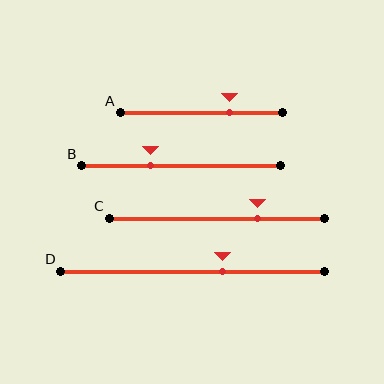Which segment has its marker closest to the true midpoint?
Segment D has its marker closest to the true midpoint.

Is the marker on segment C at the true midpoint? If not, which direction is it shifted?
No, the marker on segment C is shifted to the right by about 19% of the segment length.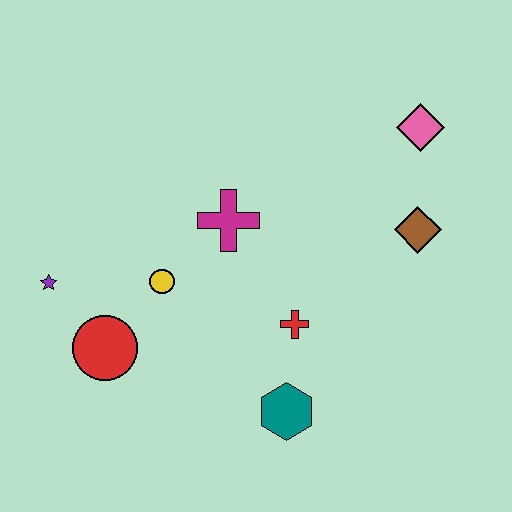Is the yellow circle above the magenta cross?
No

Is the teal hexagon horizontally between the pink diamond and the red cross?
No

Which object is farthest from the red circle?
The pink diamond is farthest from the red circle.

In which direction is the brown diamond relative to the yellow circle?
The brown diamond is to the right of the yellow circle.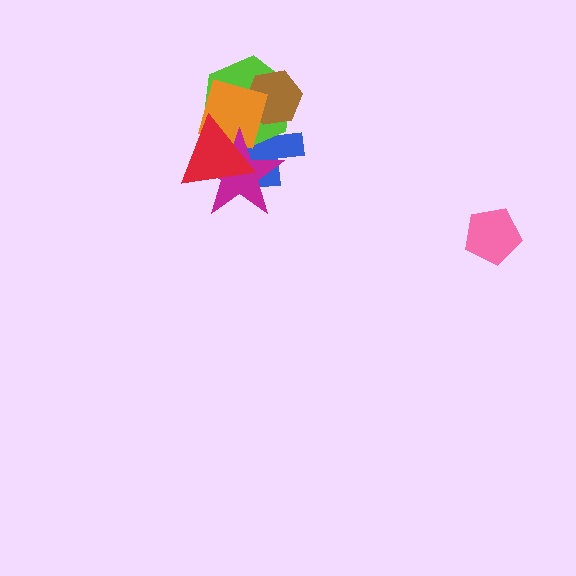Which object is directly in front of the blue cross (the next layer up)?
The lime hexagon is directly in front of the blue cross.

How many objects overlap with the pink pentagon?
0 objects overlap with the pink pentagon.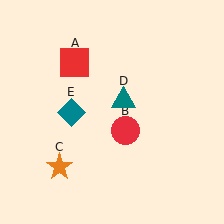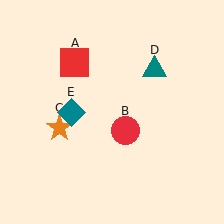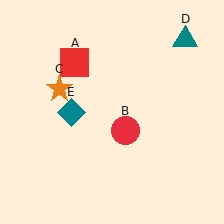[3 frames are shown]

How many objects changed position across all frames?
2 objects changed position: orange star (object C), teal triangle (object D).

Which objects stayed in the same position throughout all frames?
Red square (object A) and red circle (object B) and teal diamond (object E) remained stationary.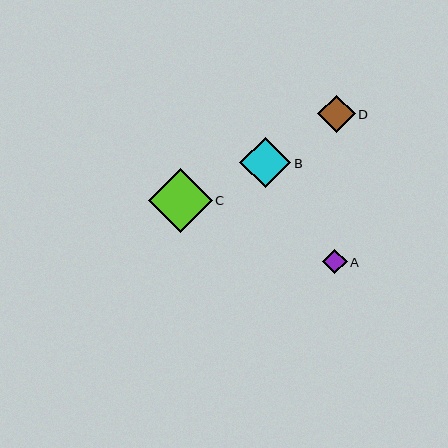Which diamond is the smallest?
Diamond A is the smallest with a size of approximately 25 pixels.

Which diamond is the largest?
Diamond C is the largest with a size of approximately 64 pixels.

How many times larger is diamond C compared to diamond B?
Diamond C is approximately 1.3 times the size of diamond B.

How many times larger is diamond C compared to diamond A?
Diamond C is approximately 2.6 times the size of diamond A.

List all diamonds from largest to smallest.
From largest to smallest: C, B, D, A.